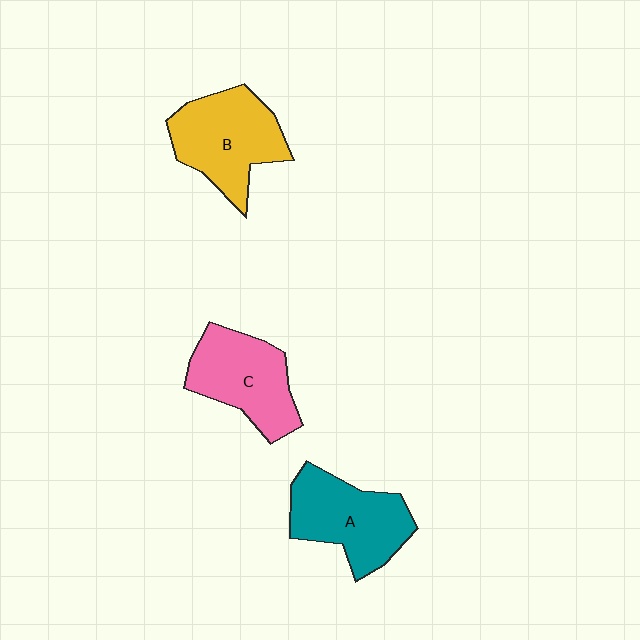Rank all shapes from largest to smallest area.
From largest to smallest: B (yellow), A (teal), C (pink).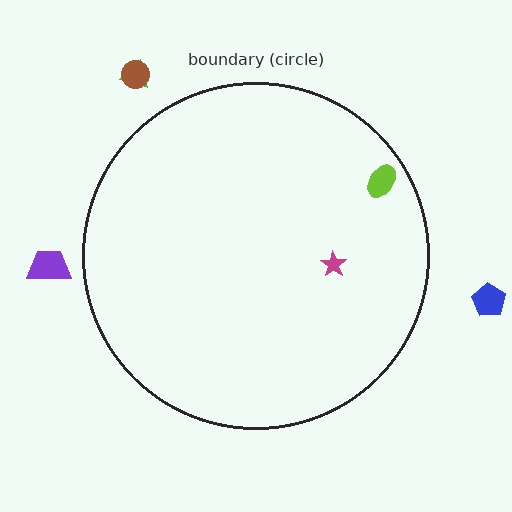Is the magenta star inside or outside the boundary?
Inside.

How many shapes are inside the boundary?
2 inside, 4 outside.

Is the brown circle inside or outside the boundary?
Outside.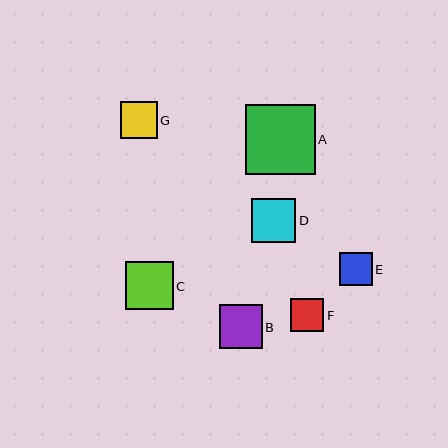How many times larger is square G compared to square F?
Square G is approximately 1.1 times the size of square F.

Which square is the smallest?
Square E is the smallest with a size of approximately 33 pixels.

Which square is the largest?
Square A is the largest with a size of approximately 70 pixels.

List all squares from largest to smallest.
From largest to smallest: A, C, D, B, G, F, E.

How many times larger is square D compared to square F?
Square D is approximately 1.3 times the size of square F.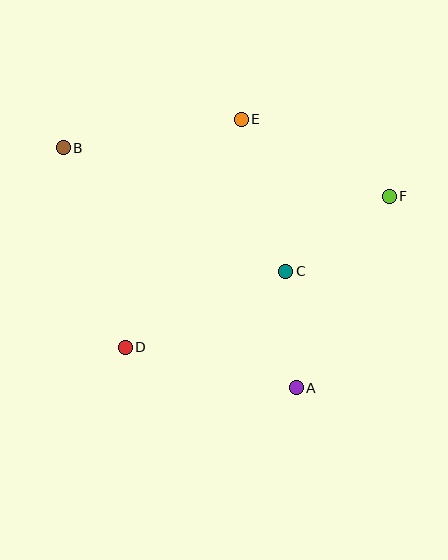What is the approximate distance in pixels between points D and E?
The distance between D and E is approximately 256 pixels.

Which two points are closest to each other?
Points A and C are closest to each other.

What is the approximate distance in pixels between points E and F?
The distance between E and F is approximately 167 pixels.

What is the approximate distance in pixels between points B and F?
The distance between B and F is approximately 329 pixels.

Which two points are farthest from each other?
Points A and B are farthest from each other.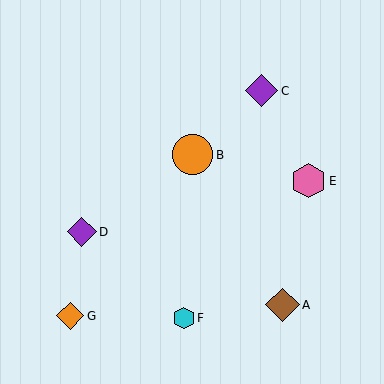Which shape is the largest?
The orange circle (labeled B) is the largest.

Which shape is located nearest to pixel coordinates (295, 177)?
The pink hexagon (labeled E) at (309, 181) is nearest to that location.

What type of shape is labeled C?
Shape C is a purple diamond.